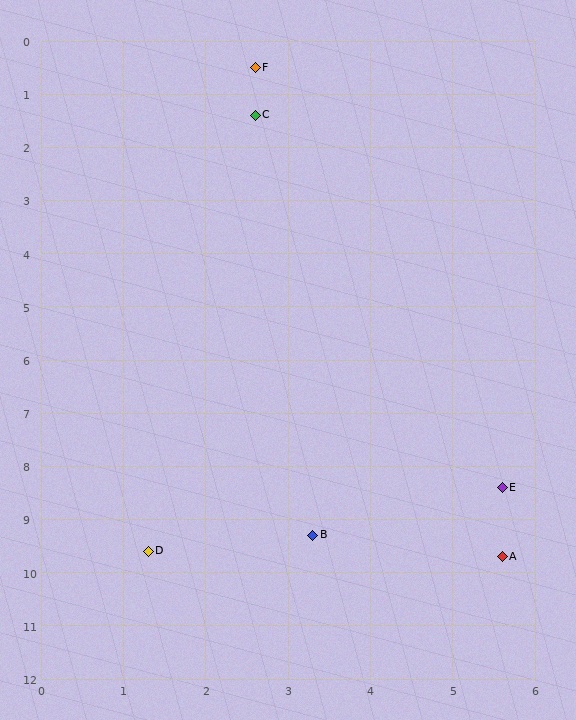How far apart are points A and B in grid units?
Points A and B are about 2.3 grid units apart.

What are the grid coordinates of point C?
Point C is at approximately (2.6, 1.4).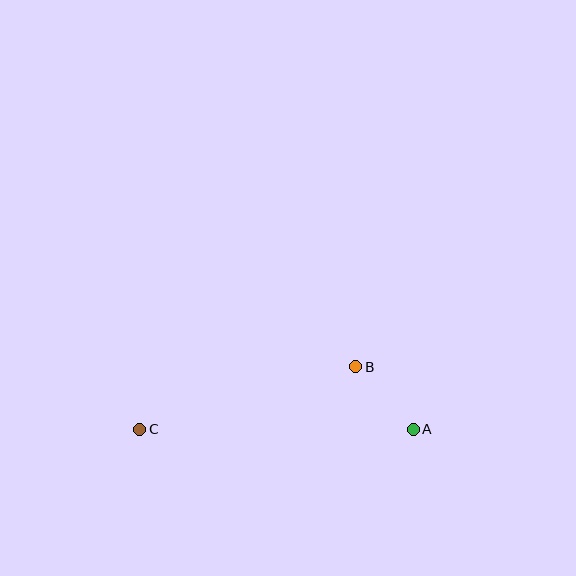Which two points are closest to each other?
Points A and B are closest to each other.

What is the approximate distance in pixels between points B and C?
The distance between B and C is approximately 225 pixels.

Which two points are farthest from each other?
Points A and C are farthest from each other.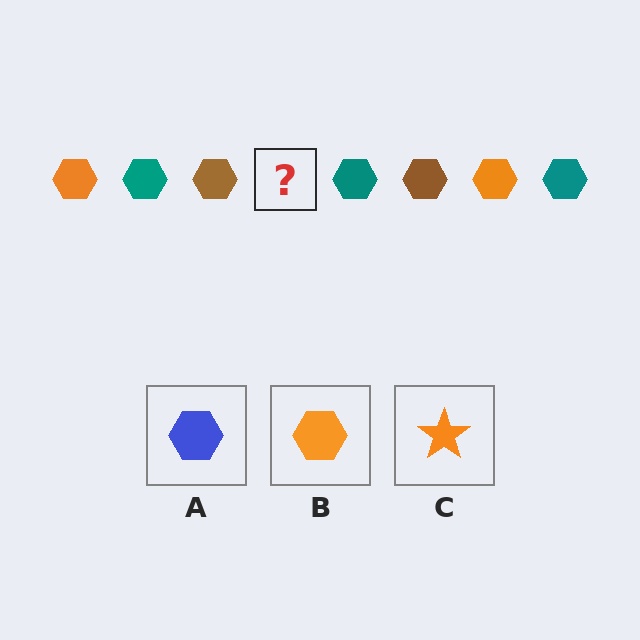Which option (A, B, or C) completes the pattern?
B.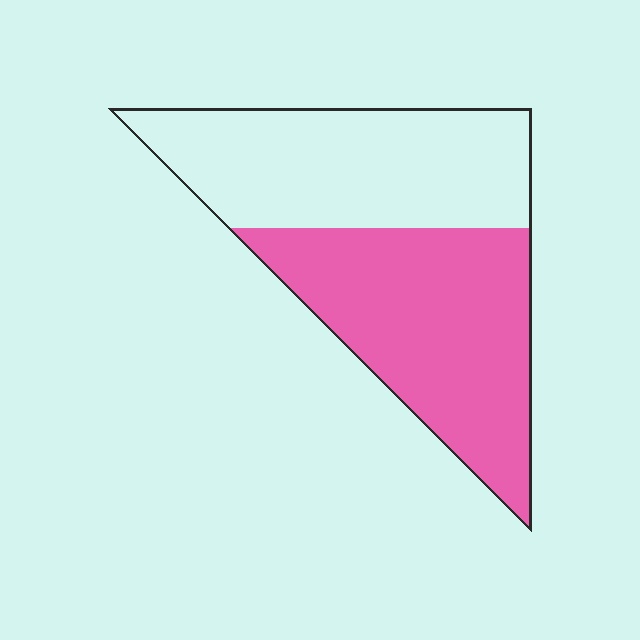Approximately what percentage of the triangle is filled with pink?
Approximately 50%.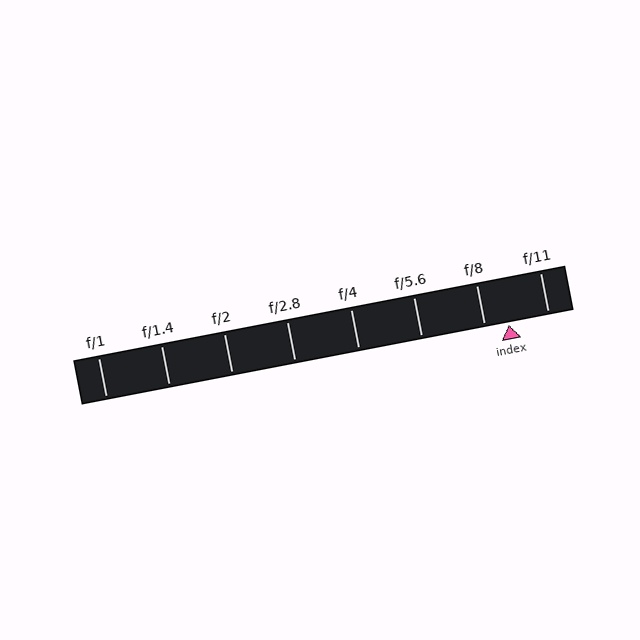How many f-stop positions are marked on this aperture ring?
There are 8 f-stop positions marked.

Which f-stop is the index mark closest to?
The index mark is closest to f/8.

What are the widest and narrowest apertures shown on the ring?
The widest aperture shown is f/1 and the narrowest is f/11.